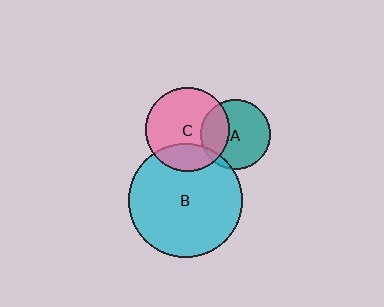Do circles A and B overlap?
Yes.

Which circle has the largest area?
Circle B (cyan).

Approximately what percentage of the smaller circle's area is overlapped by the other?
Approximately 5%.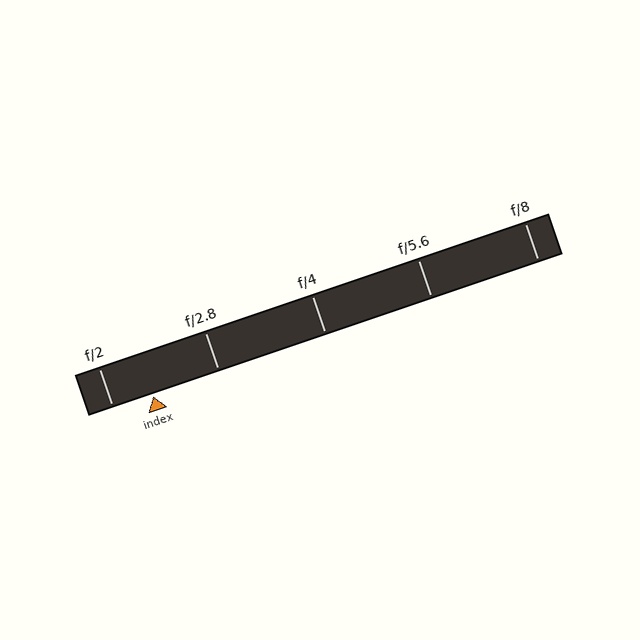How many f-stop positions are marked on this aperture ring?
There are 5 f-stop positions marked.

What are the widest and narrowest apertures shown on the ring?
The widest aperture shown is f/2 and the narrowest is f/8.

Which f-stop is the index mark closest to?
The index mark is closest to f/2.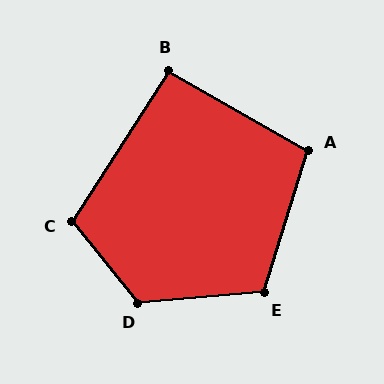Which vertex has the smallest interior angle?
B, at approximately 93 degrees.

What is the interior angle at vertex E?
Approximately 112 degrees (obtuse).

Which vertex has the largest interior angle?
D, at approximately 124 degrees.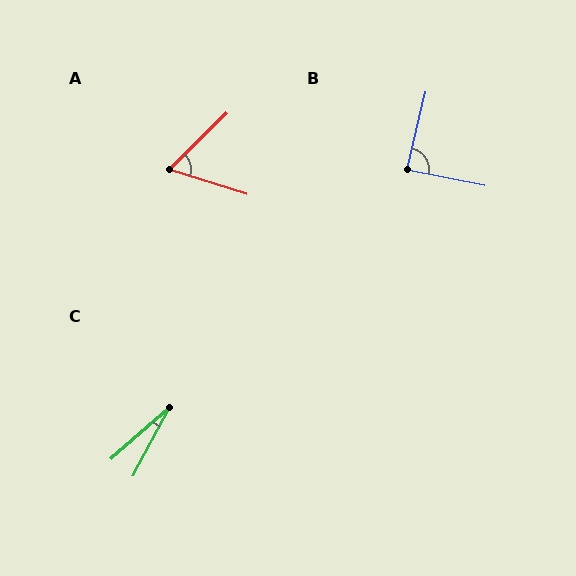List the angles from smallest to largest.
C (21°), A (62°), B (88°).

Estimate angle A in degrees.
Approximately 62 degrees.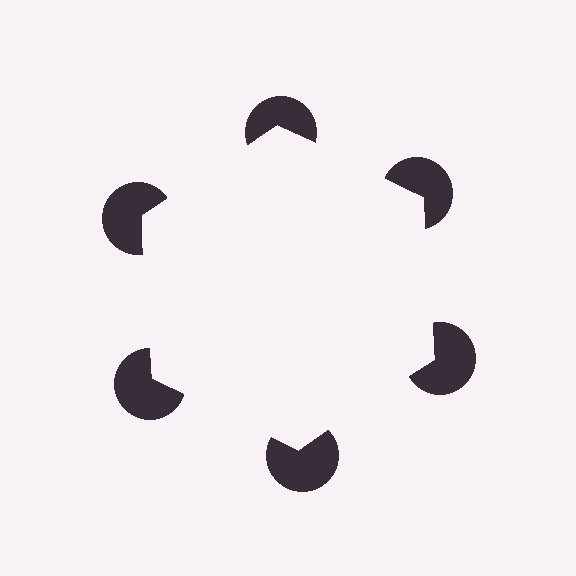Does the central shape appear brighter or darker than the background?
It typically appears slightly brighter than the background, even though no actual brightness change is drawn.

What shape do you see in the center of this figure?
An illusory hexagon — its edges are inferred from the aligned wedge cuts in the pac-man discs, not physically drawn.